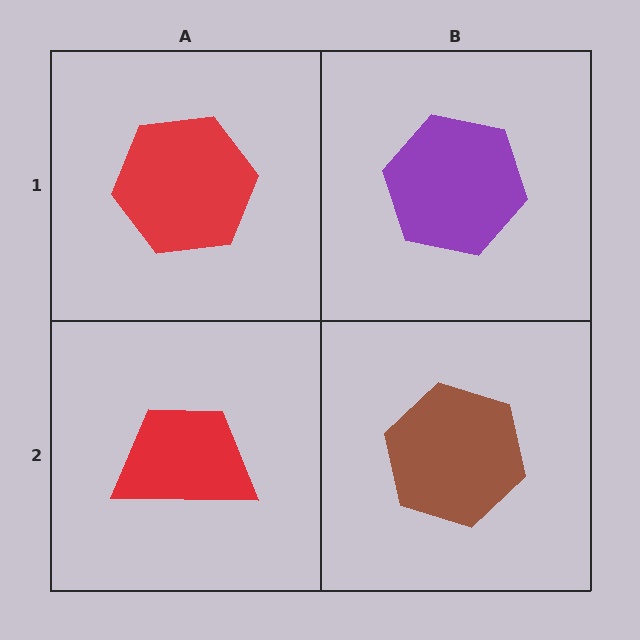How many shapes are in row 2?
2 shapes.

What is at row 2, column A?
A red trapezoid.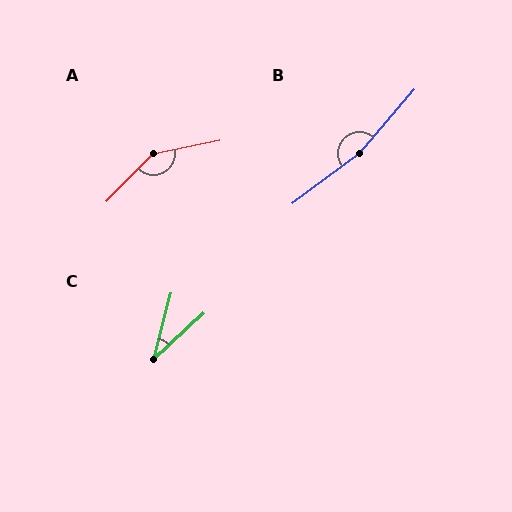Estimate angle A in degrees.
Approximately 146 degrees.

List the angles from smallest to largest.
C (33°), A (146°), B (168°).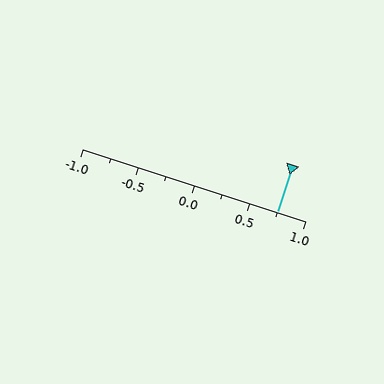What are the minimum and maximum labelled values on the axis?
The axis runs from -1.0 to 1.0.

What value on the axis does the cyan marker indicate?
The marker indicates approximately 0.75.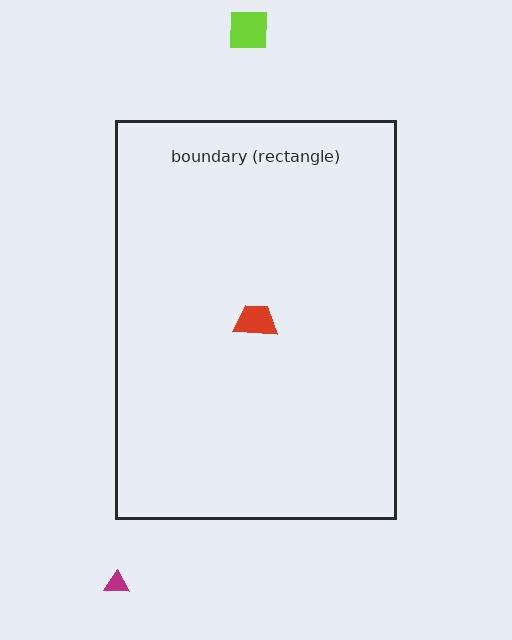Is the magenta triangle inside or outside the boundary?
Outside.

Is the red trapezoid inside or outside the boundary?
Inside.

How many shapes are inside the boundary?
1 inside, 2 outside.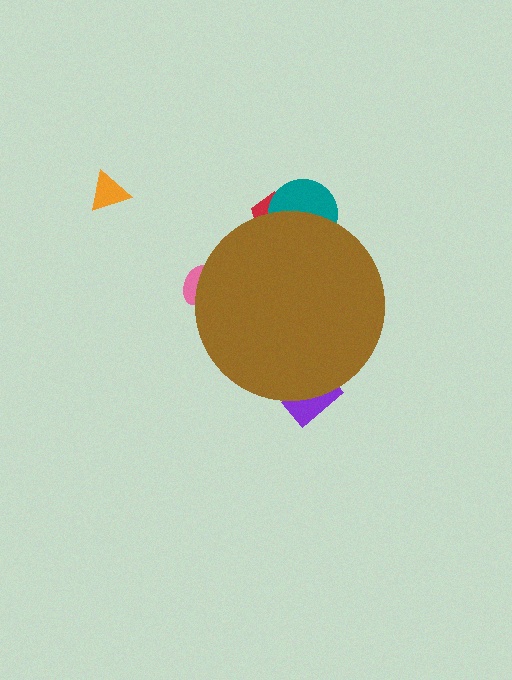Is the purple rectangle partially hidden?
Yes, the purple rectangle is partially hidden behind the brown circle.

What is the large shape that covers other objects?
A brown circle.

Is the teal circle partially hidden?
Yes, the teal circle is partially hidden behind the brown circle.